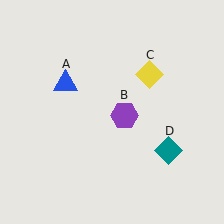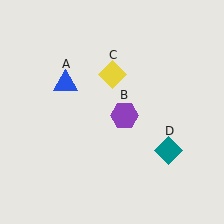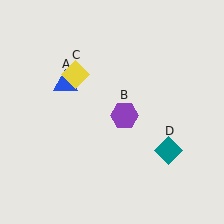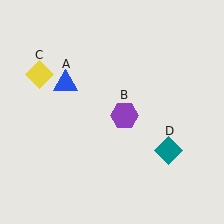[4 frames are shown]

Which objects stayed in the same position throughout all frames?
Blue triangle (object A) and purple hexagon (object B) and teal diamond (object D) remained stationary.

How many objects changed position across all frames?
1 object changed position: yellow diamond (object C).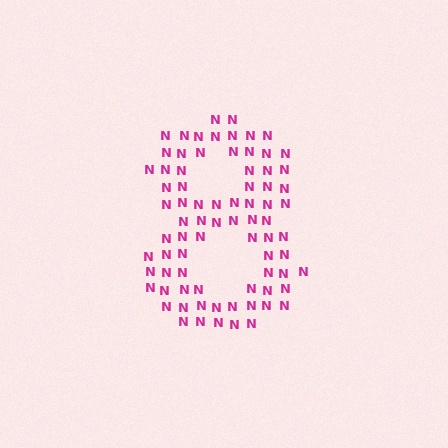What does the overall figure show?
The overall figure shows the digit 8.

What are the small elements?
The small elements are letter N's.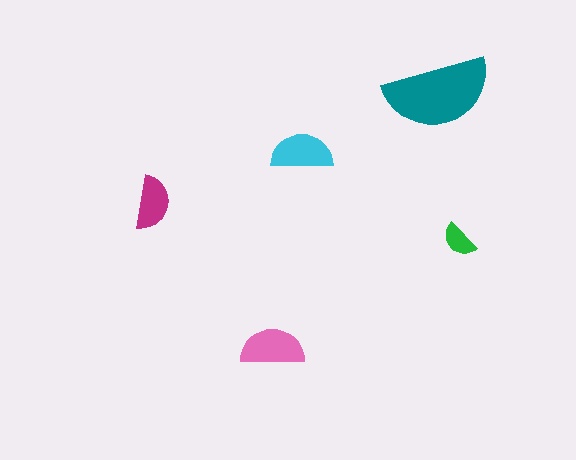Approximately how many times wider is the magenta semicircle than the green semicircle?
About 1.5 times wider.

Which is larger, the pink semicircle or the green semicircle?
The pink one.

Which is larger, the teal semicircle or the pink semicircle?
The teal one.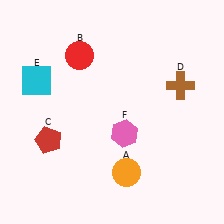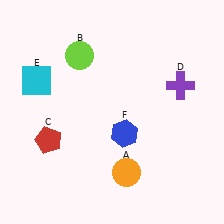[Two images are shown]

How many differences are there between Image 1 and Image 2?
There are 3 differences between the two images.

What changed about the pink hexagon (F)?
In Image 1, F is pink. In Image 2, it changed to blue.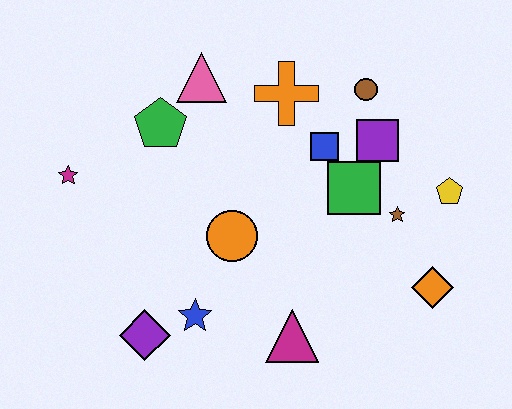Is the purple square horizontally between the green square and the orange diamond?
Yes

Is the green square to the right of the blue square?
Yes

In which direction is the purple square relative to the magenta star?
The purple square is to the right of the magenta star.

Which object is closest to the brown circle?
The purple square is closest to the brown circle.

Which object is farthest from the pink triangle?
The orange diamond is farthest from the pink triangle.